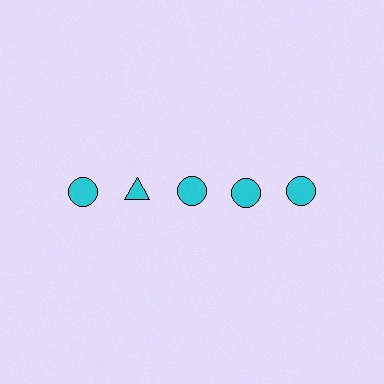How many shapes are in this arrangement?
There are 5 shapes arranged in a grid pattern.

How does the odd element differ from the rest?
It has a different shape: triangle instead of circle.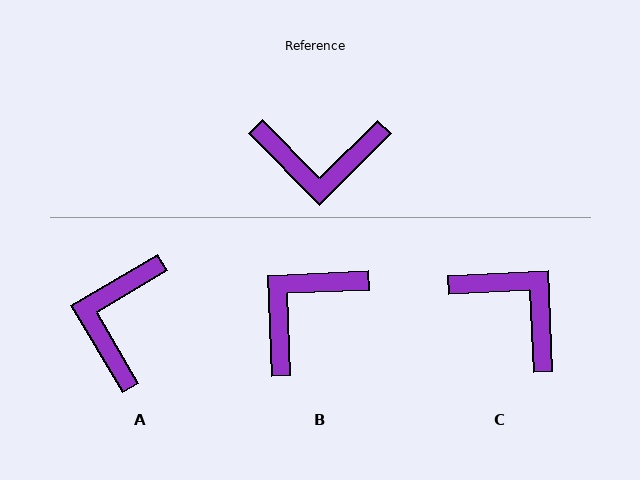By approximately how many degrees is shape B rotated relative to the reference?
Approximately 132 degrees clockwise.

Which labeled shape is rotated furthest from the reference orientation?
C, about 138 degrees away.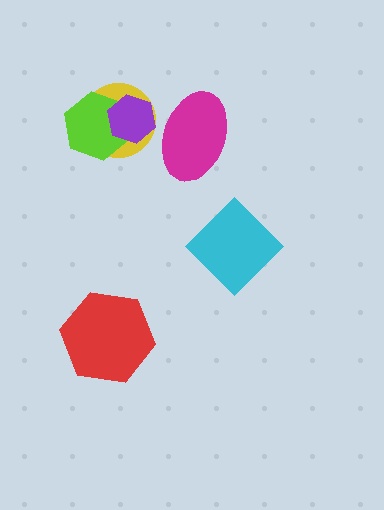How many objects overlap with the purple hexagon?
2 objects overlap with the purple hexagon.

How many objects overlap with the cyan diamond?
0 objects overlap with the cyan diamond.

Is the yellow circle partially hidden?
Yes, it is partially covered by another shape.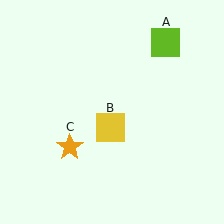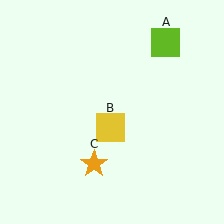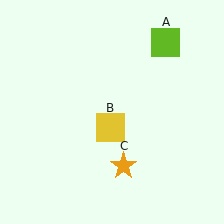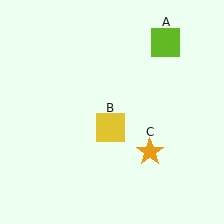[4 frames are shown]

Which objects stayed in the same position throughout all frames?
Lime square (object A) and yellow square (object B) remained stationary.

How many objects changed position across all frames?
1 object changed position: orange star (object C).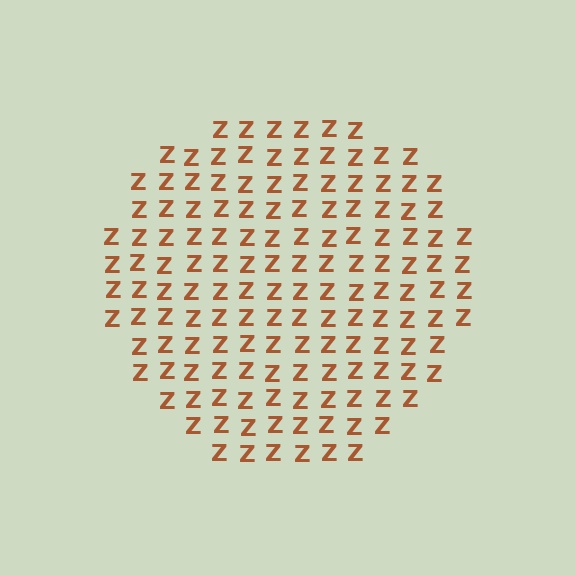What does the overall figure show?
The overall figure shows a circle.